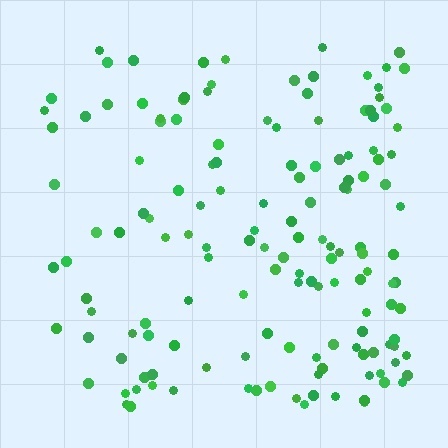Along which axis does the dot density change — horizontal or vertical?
Horizontal.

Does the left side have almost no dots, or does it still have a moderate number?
Still a moderate number, just noticeably fewer than the right.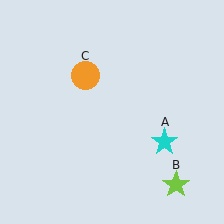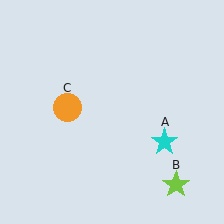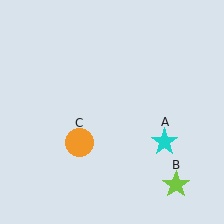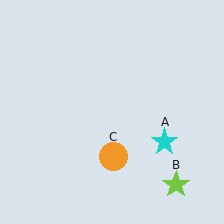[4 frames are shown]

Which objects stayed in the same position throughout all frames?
Cyan star (object A) and lime star (object B) remained stationary.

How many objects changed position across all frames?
1 object changed position: orange circle (object C).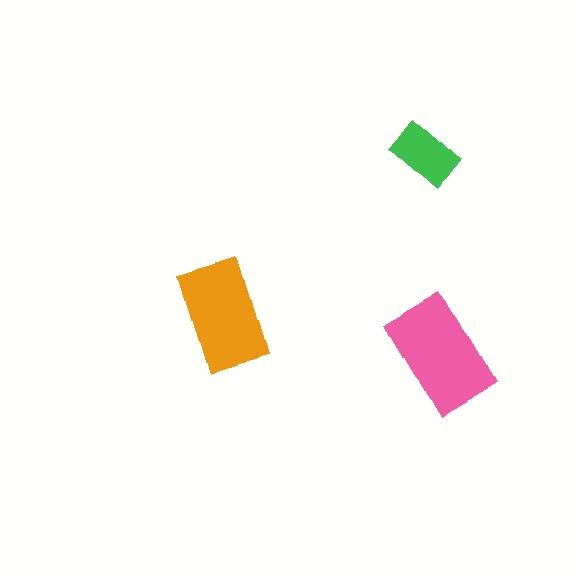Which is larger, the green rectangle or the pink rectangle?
The pink one.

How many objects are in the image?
There are 3 objects in the image.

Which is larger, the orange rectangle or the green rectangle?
The orange one.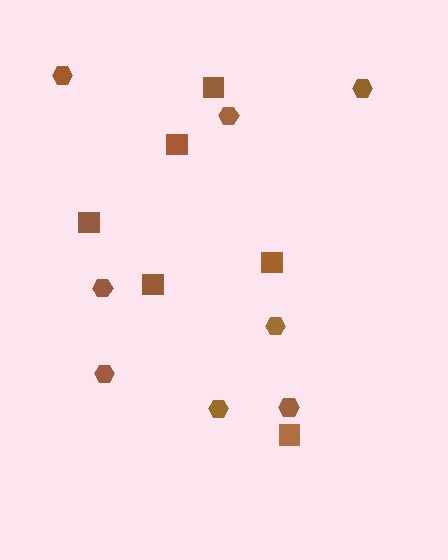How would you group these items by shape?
There are 2 groups: one group of squares (6) and one group of hexagons (8).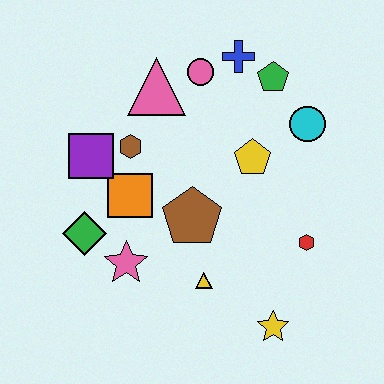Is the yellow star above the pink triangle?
No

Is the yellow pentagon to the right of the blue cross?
Yes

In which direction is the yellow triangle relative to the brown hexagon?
The yellow triangle is below the brown hexagon.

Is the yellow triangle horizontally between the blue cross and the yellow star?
No